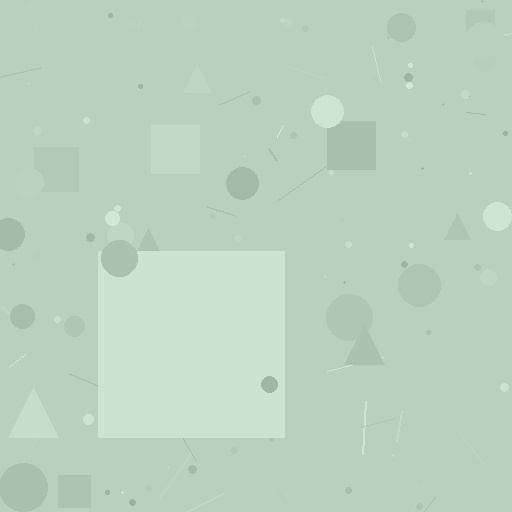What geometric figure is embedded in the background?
A square is embedded in the background.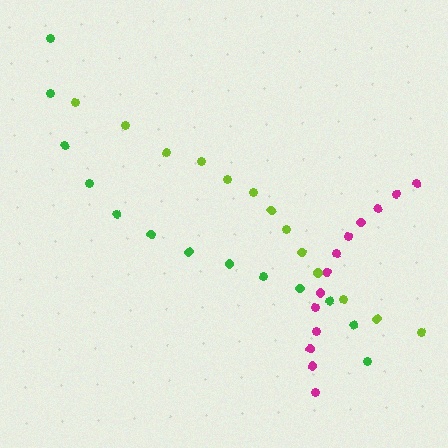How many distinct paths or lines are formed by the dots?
There are 3 distinct paths.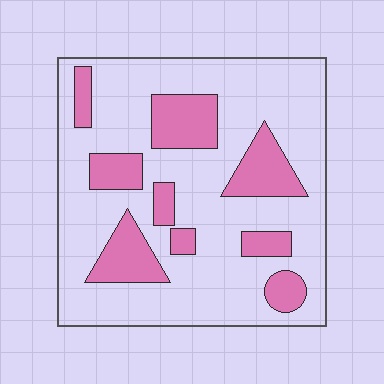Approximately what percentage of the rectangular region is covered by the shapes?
Approximately 25%.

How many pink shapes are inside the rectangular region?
9.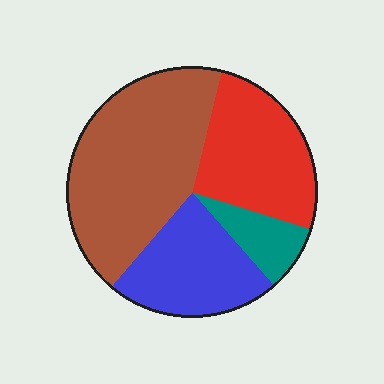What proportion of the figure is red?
Red covers roughly 25% of the figure.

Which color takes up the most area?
Brown, at roughly 45%.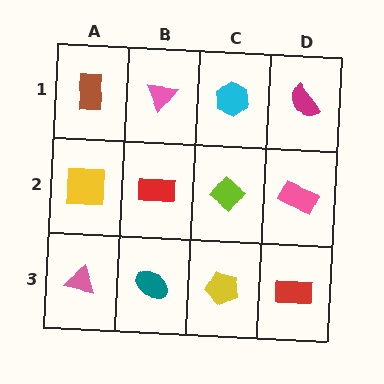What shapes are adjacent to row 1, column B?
A red rectangle (row 2, column B), a brown rectangle (row 1, column A), a cyan hexagon (row 1, column C).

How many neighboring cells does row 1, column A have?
2.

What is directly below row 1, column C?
A lime diamond.